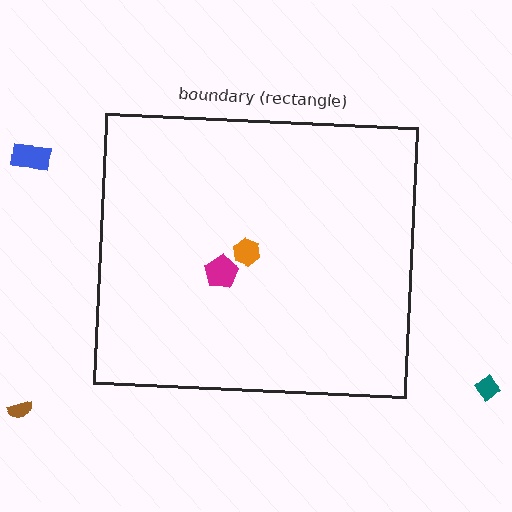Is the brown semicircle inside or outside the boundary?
Outside.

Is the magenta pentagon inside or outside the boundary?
Inside.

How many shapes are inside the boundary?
2 inside, 3 outside.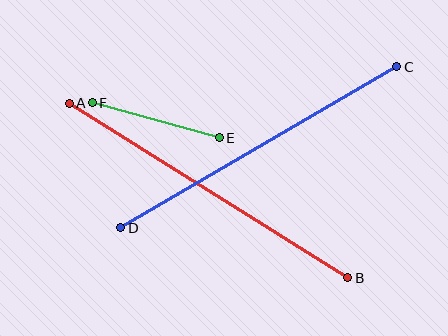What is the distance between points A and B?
The distance is approximately 329 pixels.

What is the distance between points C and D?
The distance is approximately 319 pixels.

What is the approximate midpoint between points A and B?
The midpoint is at approximately (209, 190) pixels.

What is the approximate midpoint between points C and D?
The midpoint is at approximately (259, 147) pixels.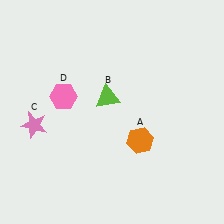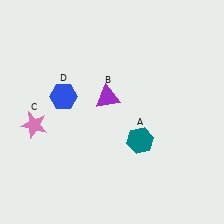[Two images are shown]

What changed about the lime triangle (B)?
In Image 1, B is lime. In Image 2, it changed to purple.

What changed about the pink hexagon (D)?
In Image 1, D is pink. In Image 2, it changed to blue.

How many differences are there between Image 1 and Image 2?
There are 3 differences between the two images.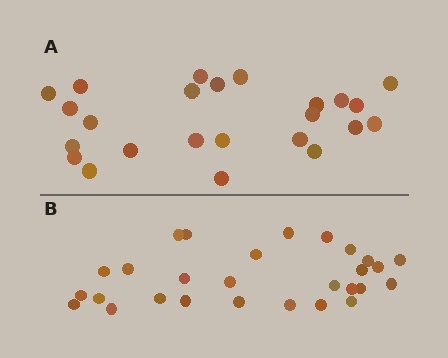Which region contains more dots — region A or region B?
Region B (the bottom region) has more dots.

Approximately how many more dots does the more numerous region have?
Region B has about 4 more dots than region A.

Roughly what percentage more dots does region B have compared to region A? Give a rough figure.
About 15% more.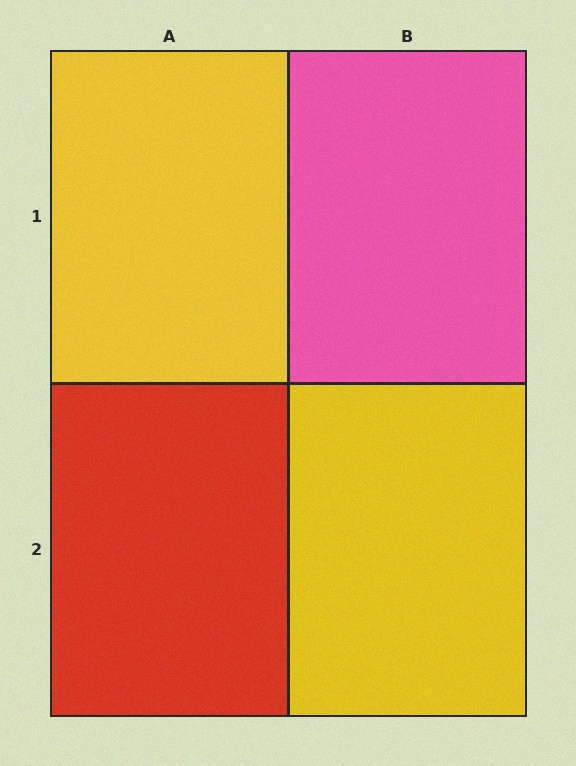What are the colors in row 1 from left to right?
Yellow, pink.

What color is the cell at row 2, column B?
Yellow.